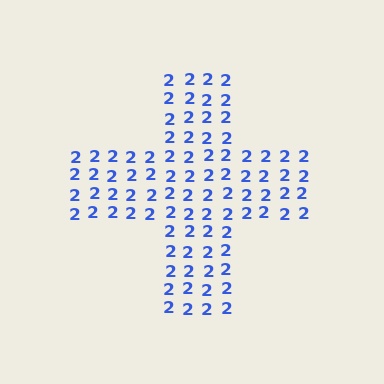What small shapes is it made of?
It is made of small digit 2's.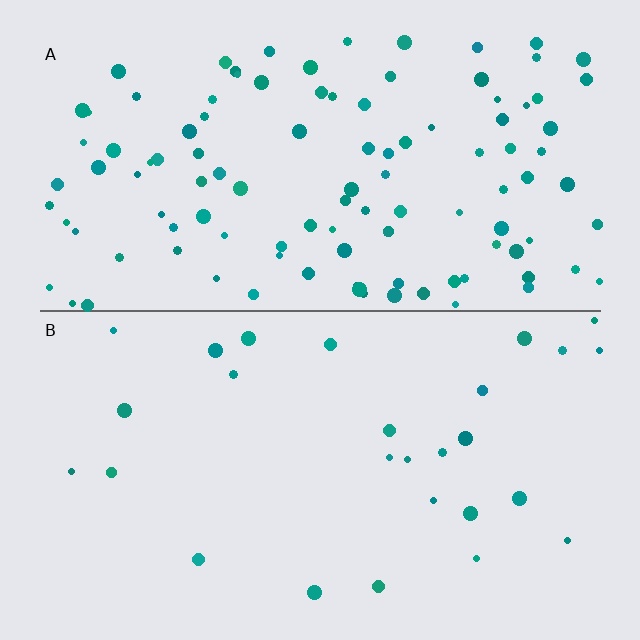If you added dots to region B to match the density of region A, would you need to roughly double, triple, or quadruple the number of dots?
Approximately quadruple.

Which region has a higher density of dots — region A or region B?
A (the top).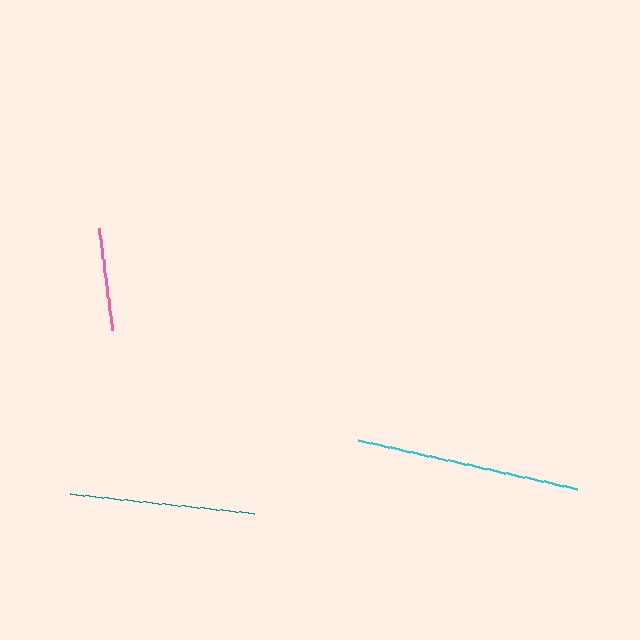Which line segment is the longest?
The cyan line is the longest at approximately 224 pixels.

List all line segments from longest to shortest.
From longest to shortest: cyan, teal, pink.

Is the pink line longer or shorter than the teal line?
The teal line is longer than the pink line.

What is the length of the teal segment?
The teal segment is approximately 186 pixels long.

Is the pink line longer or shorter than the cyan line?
The cyan line is longer than the pink line.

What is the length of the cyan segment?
The cyan segment is approximately 224 pixels long.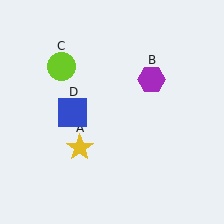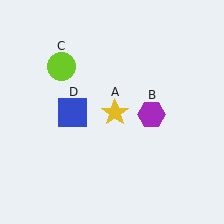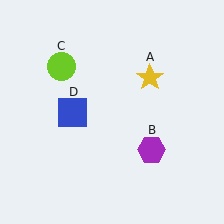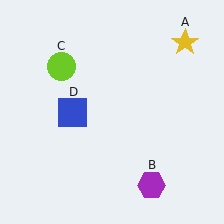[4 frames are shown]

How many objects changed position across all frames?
2 objects changed position: yellow star (object A), purple hexagon (object B).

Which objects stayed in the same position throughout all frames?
Lime circle (object C) and blue square (object D) remained stationary.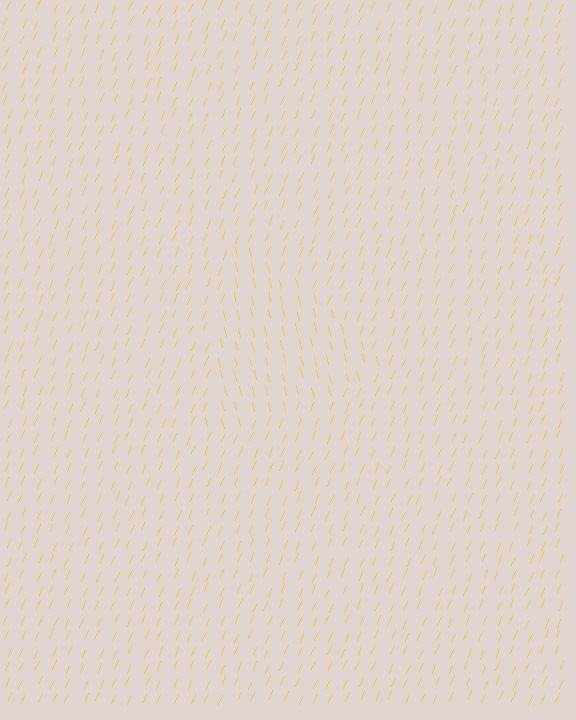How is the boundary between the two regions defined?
The boundary is defined purely by a change in line orientation (approximately 37 degrees difference). All lines are the same color and thickness.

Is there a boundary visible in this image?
Yes, there is a texture boundary formed by a change in line orientation.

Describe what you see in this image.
The image is filled with small yellow line segments. A triangle region in the image has lines oriented differently from the surrounding lines, creating a visible texture boundary.